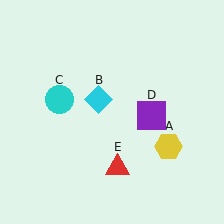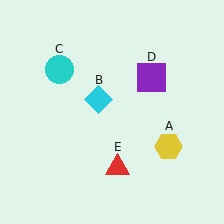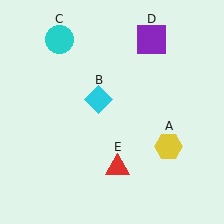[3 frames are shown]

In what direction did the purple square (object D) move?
The purple square (object D) moved up.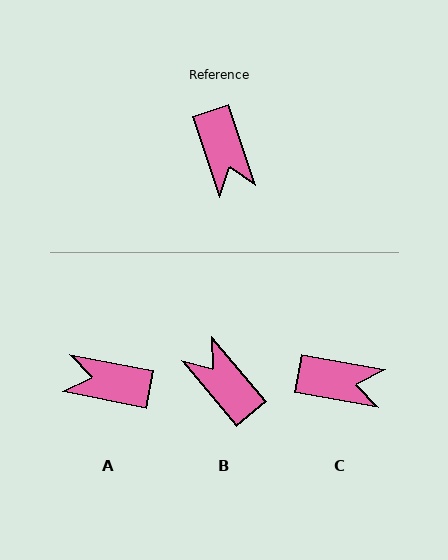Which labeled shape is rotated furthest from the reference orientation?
B, about 158 degrees away.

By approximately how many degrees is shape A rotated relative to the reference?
Approximately 119 degrees clockwise.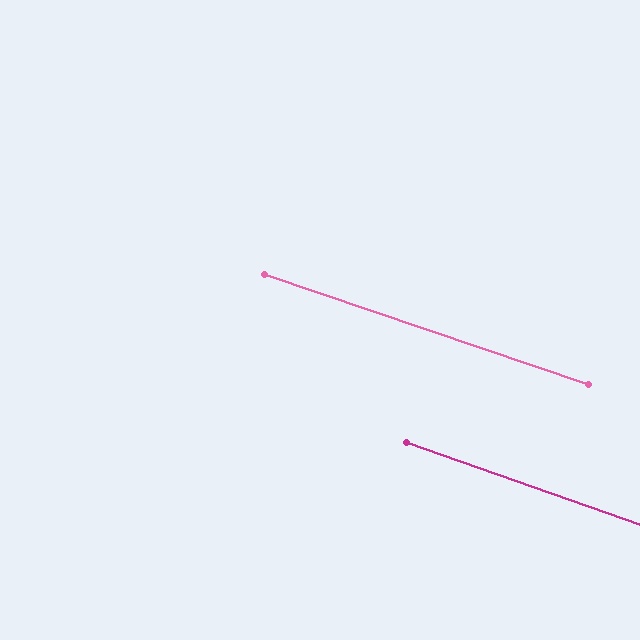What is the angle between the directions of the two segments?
Approximately 1 degree.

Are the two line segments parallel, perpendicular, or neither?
Parallel — their directions differ by only 0.7°.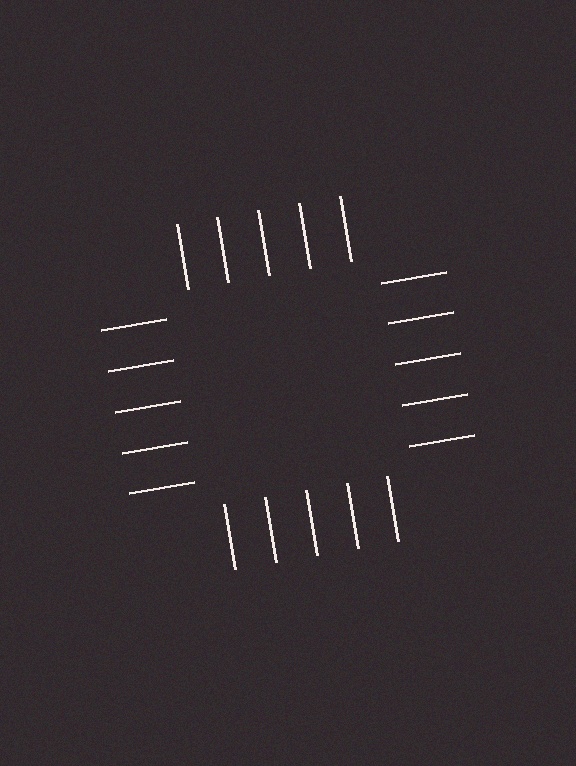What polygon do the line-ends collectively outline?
An illusory square — the line segments terminate on its edges but no continuous stroke is drawn.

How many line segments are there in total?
20 — 5 along each of the 4 edges.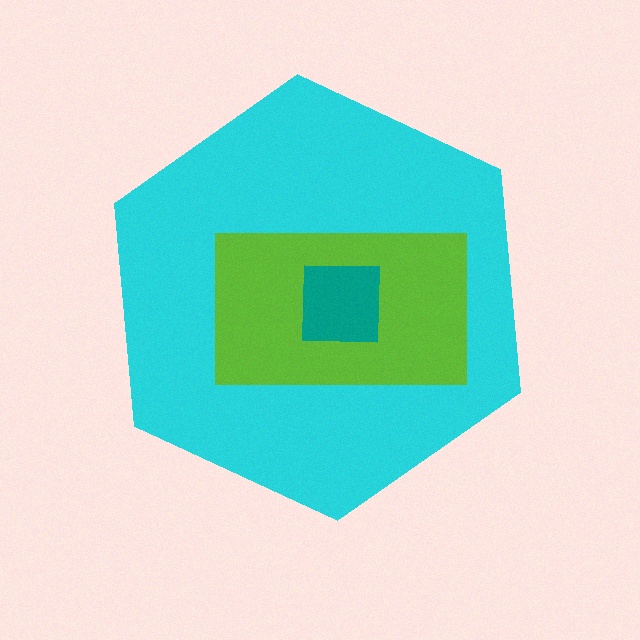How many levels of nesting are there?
3.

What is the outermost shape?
The cyan hexagon.